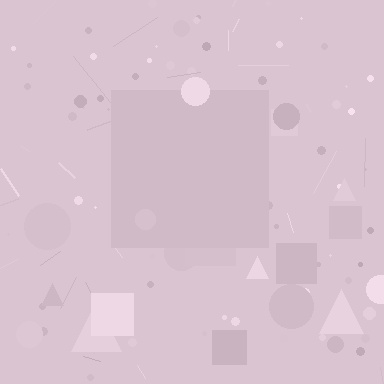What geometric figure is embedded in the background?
A square is embedded in the background.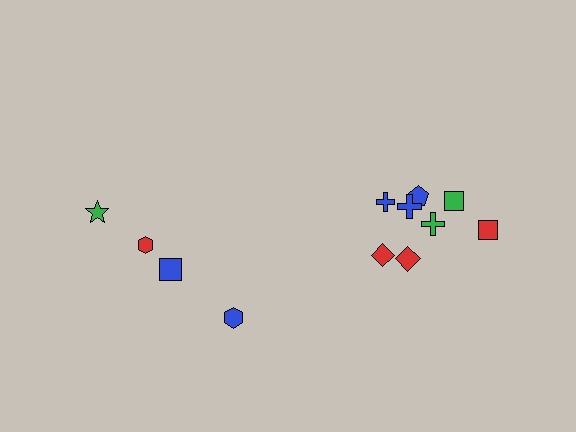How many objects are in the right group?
There are 8 objects.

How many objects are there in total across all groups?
There are 12 objects.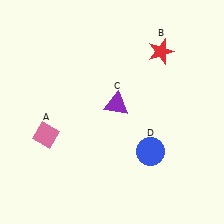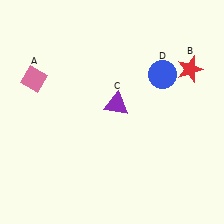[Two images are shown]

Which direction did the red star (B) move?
The red star (B) moved right.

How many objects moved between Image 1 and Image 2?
3 objects moved between the two images.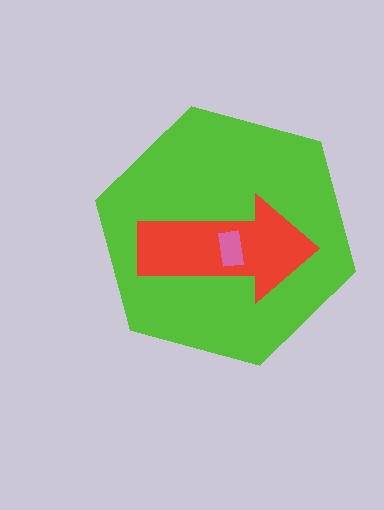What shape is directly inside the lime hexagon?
The red arrow.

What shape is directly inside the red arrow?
The pink rectangle.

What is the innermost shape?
The pink rectangle.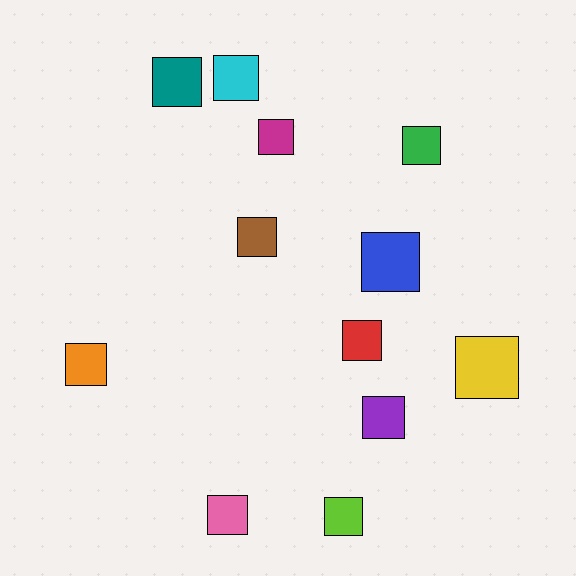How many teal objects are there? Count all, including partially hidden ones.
There is 1 teal object.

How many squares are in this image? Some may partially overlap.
There are 12 squares.